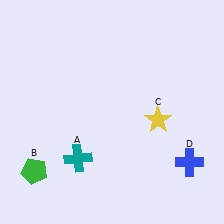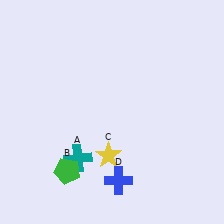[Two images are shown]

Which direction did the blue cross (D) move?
The blue cross (D) moved left.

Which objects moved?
The objects that moved are: the green pentagon (B), the yellow star (C), the blue cross (D).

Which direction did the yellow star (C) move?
The yellow star (C) moved left.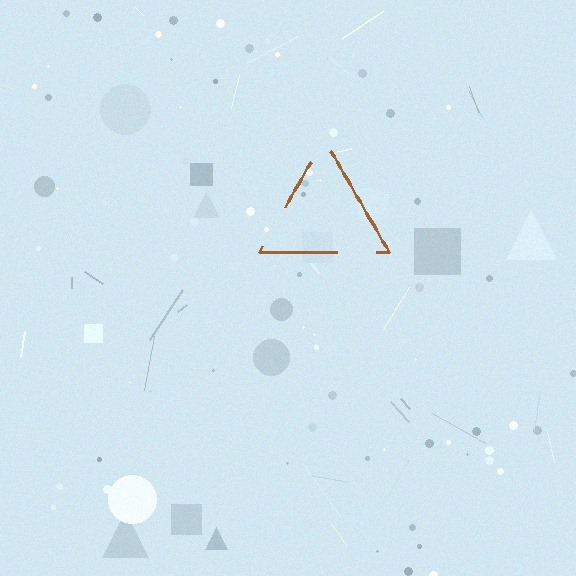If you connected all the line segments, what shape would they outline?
They would outline a triangle.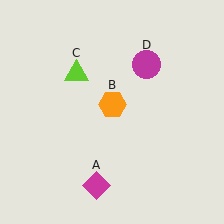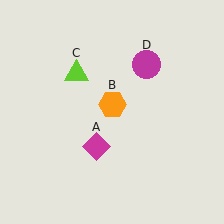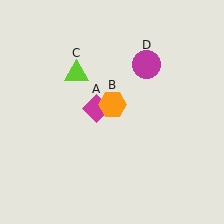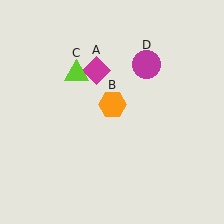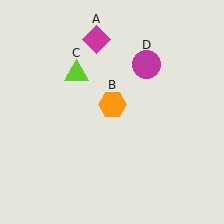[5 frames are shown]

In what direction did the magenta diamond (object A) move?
The magenta diamond (object A) moved up.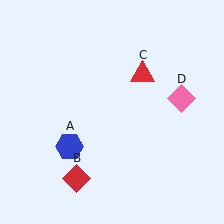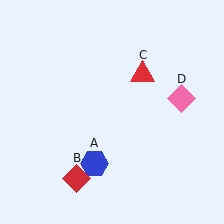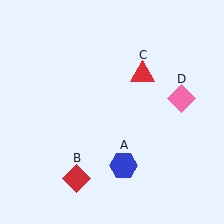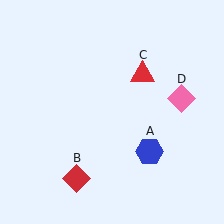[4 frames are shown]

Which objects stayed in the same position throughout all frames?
Red diamond (object B) and red triangle (object C) and pink diamond (object D) remained stationary.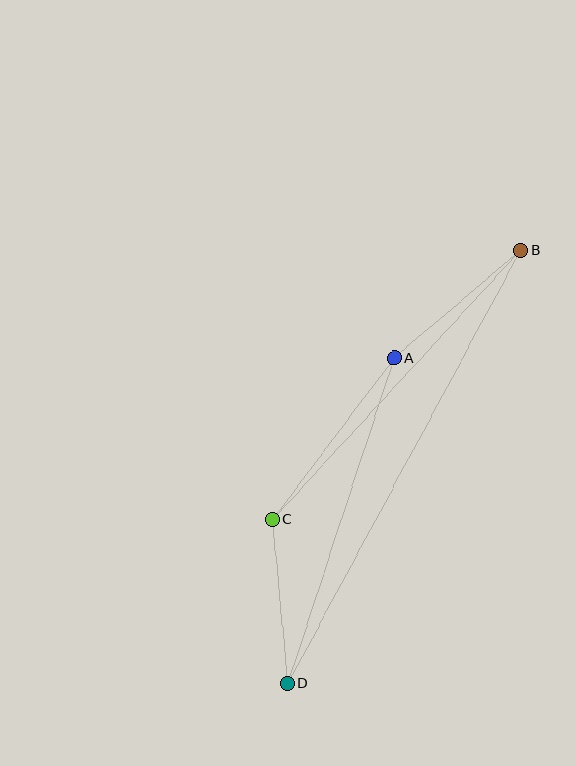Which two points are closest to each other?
Points C and D are closest to each other.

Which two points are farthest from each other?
Points B and D are farthest from each other.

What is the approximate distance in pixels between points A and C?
The distance between A and C is approximately 202 pixels.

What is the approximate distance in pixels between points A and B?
The distance between A and B is approximately 166 pixels.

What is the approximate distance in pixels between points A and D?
The distance between A and D is approximately 342 pixels.